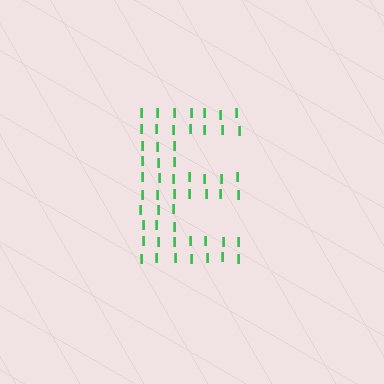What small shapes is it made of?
It is made of small letter I's.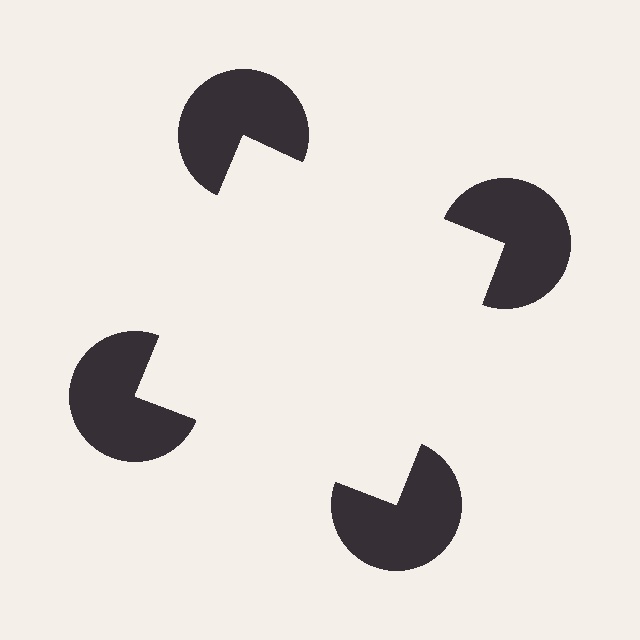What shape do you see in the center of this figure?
An illusory square — its edges are inferred from the aligned wedge cuts in the pac-man discs, not physically drawn.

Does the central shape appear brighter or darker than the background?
It typically appears slightly brighter than the background, even though no actual brightness change is drawn.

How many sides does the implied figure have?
4 sides.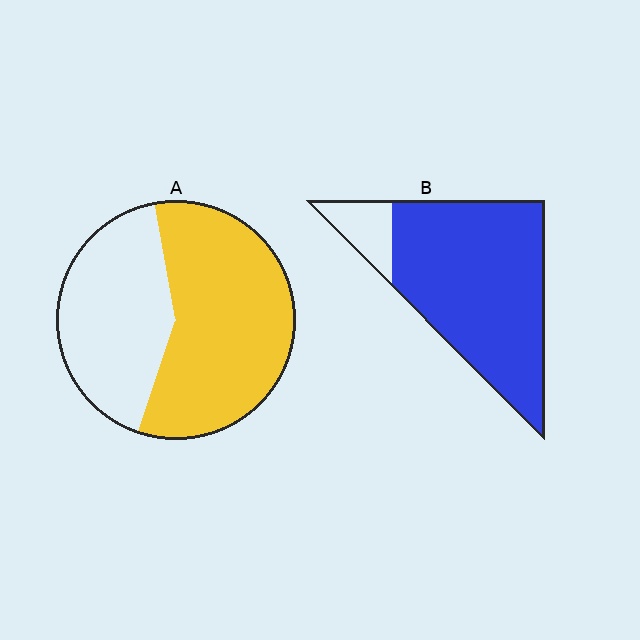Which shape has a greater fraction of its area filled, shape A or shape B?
Shape B.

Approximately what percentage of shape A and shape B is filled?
A is approximately 60% and B is approximately 85%.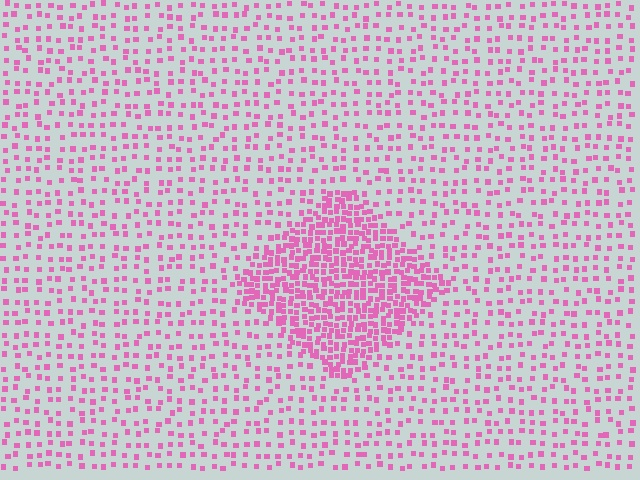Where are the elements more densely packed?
The elements are more densely packed inside the diamond boundary.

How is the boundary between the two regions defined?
The boundary is defined by a change in element density (approximately 2.8x ratio). All elements are the same color, size, and shape.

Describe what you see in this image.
The image contains small pink elements arranged at two different densities. A diamond-shaped region is visible where the elements are more densely packed than the surrounding area.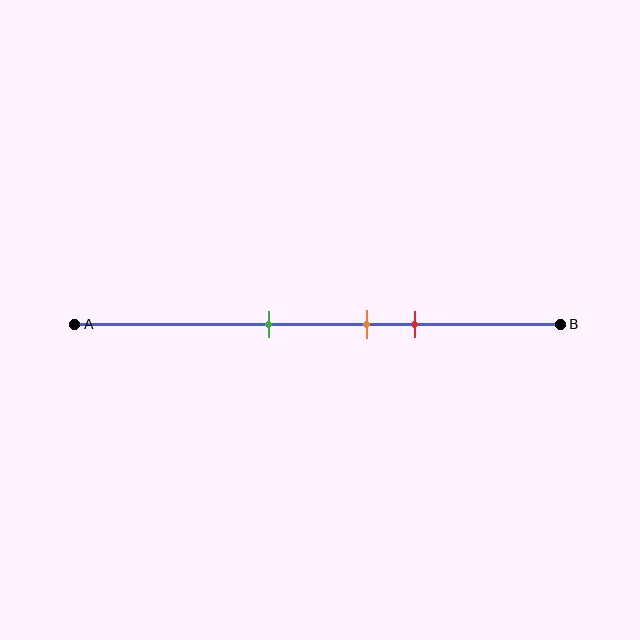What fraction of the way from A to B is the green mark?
The green mark is approximately 40% (0.4) of the way from A to B.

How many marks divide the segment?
There are 3 marks dividing the segment.